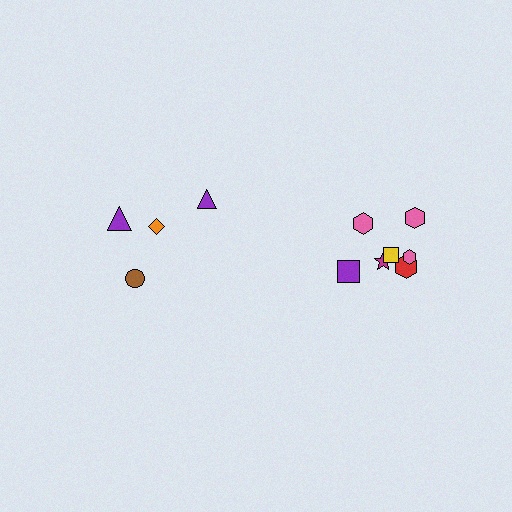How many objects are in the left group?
There are 4 objects.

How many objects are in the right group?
There are 7 objects.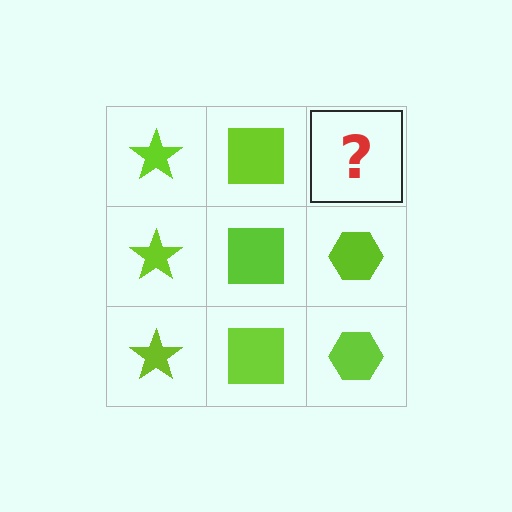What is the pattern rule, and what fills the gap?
The rule is that each column has a consistent shape. The gap should be filled with a lime hexagon.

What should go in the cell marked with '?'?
The missing cell should contain a lime hexagon.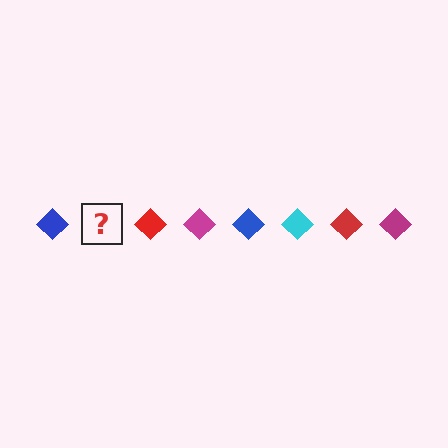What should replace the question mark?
The question mark should be replaced with a cyan diamond.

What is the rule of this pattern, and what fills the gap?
The rule is that the pattern cycles through blue, cyan, red, magenta diamonds. The gap should be filled with a cyan diamond.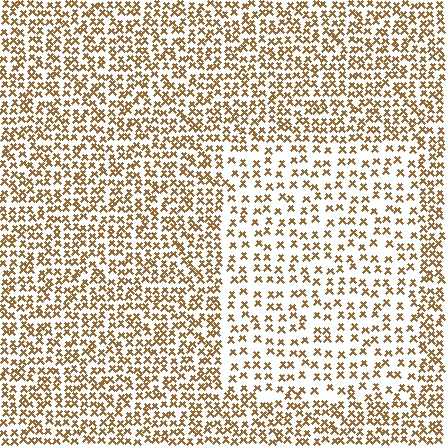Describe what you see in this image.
The image contains small brown elements arranged at two different densities. A rectangle-shaped region is visible where the elements are less densely packed than the surrounding area.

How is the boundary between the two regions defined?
The boundary is defined by a change in element density (approximately 1.8x ratio). All elements are the same color, size, and shape.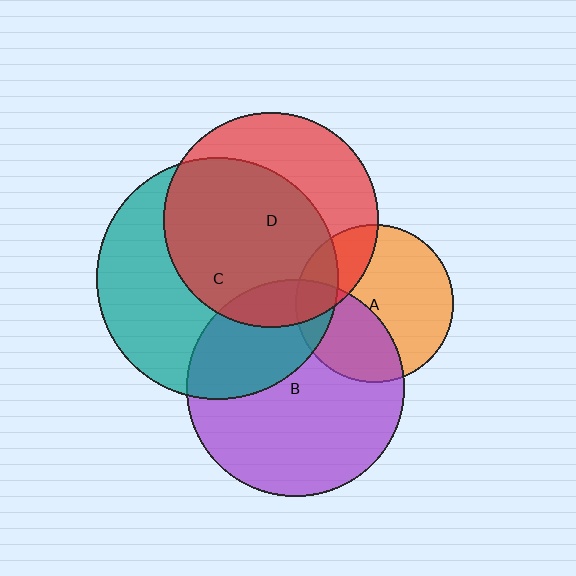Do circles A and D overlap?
Yes.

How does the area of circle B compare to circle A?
Approximately 1.9 times.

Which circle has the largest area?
Circle C (teal).